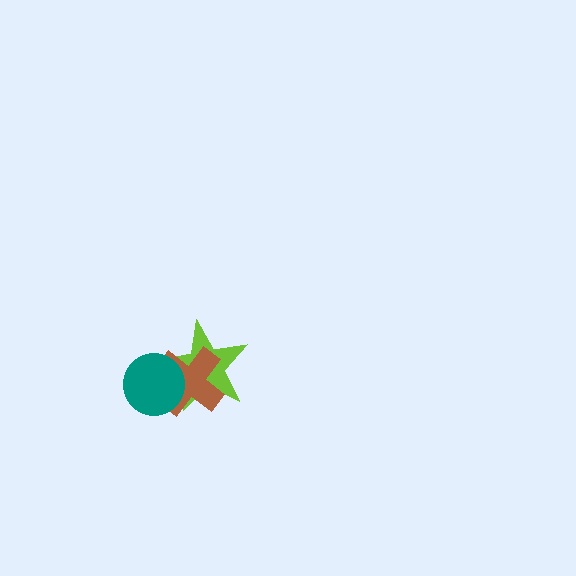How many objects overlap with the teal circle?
2 objects overlap with the teal circle.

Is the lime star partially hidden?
Yes, it is partially covered by another shape.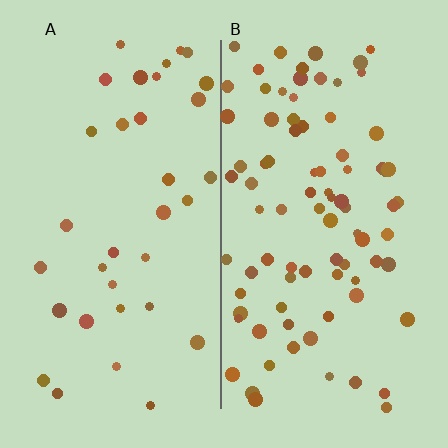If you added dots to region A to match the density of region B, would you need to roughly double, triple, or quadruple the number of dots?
Approximately double.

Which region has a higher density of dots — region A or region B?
B (the right).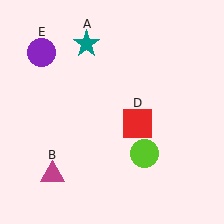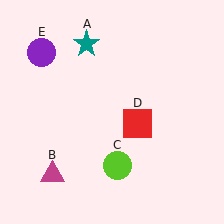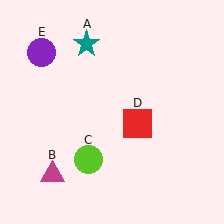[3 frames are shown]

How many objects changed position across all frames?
1 object changed position: lime circle (object C).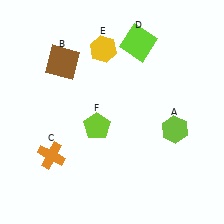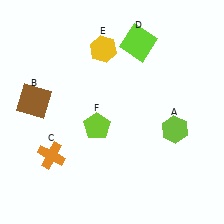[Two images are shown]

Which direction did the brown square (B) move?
The brown square (B) moved down.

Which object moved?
The brown square (B) moved down.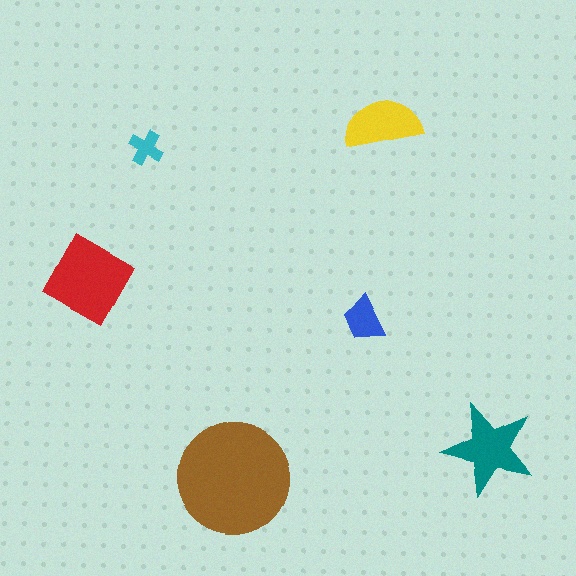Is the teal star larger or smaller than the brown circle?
Smaller.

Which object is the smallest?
The cyan cross.